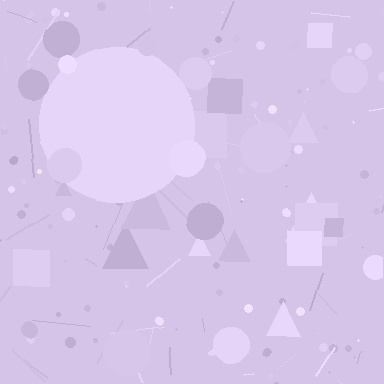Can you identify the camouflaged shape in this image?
The camouflaged shape is a circle.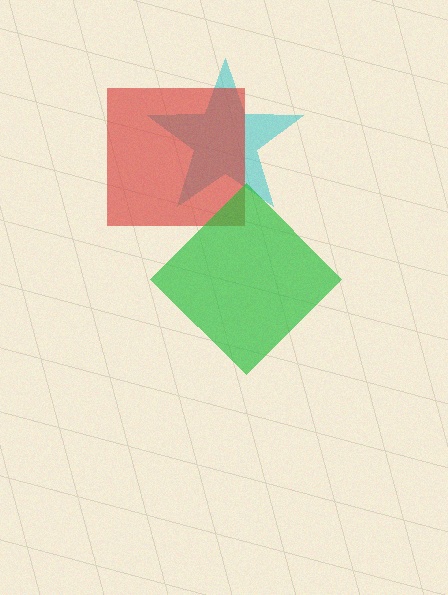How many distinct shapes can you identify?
There are 3 distinct shapes: a cyan star, a red square, a green diamond.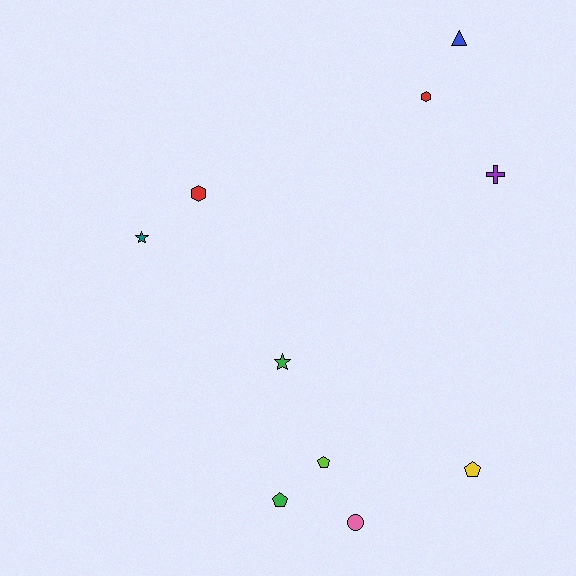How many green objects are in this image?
There are 2 green objects.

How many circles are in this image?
There is 1 circle.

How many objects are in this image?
There are 10 objects.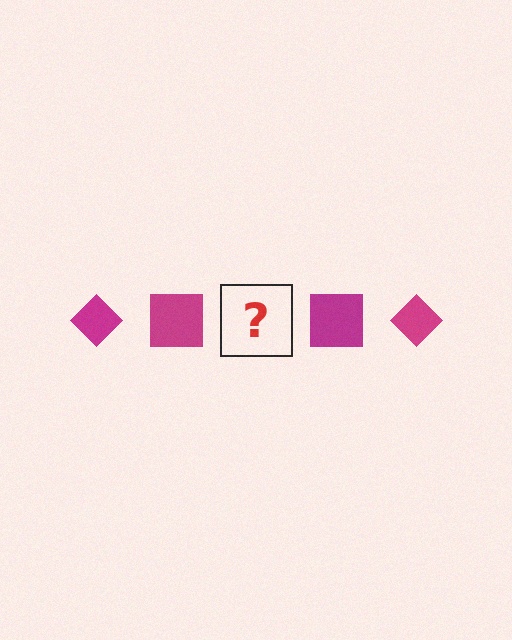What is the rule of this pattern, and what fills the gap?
The rule is that the pattern cycles through diamond, square shapes in magenta. The gap should be filled with a magenta diamond.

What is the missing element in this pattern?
The missing element is a magenta diamond.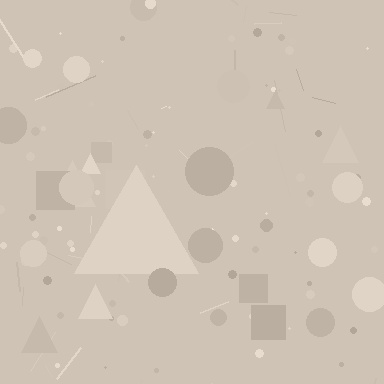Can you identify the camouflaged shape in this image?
The camouflaged shape is a triangle.